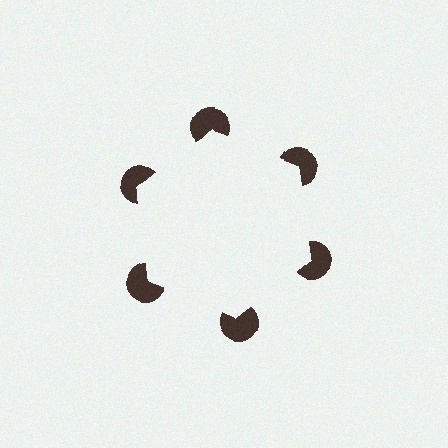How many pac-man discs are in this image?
There are 6 — one at each vertex of the illusory hexagon.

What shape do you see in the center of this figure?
An illusory hexagon — its edges are inferred from the aligned wedge cuts in the pac-man discs, not physically drawn.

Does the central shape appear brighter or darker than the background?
It typically appears slightly brighter than the background, even though no actual brightness change is drawn.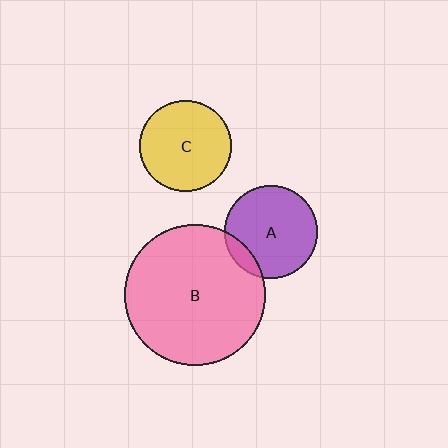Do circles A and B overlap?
Yes.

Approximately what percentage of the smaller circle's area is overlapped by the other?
Approximately 10%.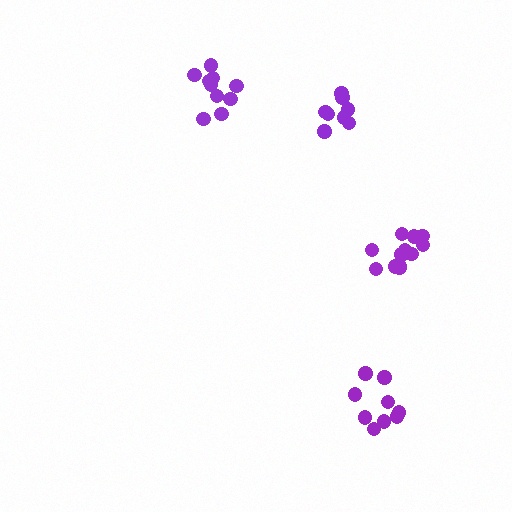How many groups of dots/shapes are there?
There are 4 groups.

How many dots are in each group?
Group 1: 8 dots, Group 2: 10 dots, Group 3: 9 dots, Group 4: 12 dots (39 total).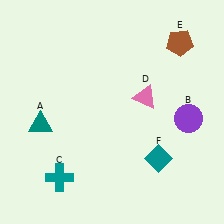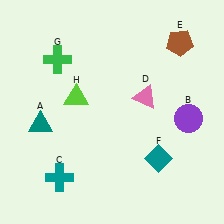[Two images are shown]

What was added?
A green cross (G), a lime triangle (H) were added in Image 2.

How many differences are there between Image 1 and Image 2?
There are 2 differences between the two images.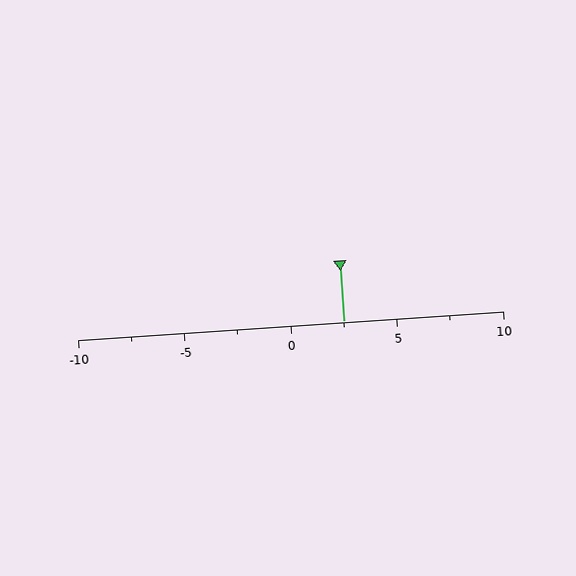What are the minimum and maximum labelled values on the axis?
The axis runs from -10 to 10.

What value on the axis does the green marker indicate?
The marker indicates approximately 2.5.